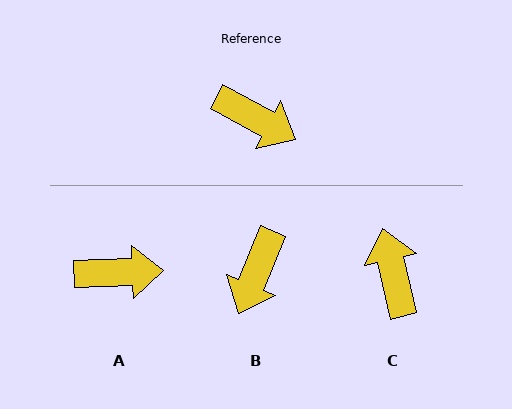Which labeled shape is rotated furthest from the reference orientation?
C, about 132 degrees away.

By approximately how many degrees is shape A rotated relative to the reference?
Approximately 31 degrees counter-clockwise.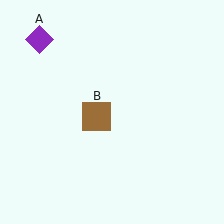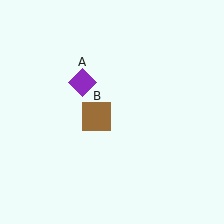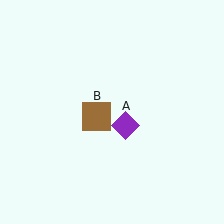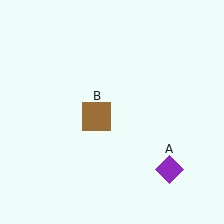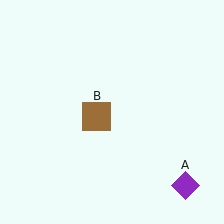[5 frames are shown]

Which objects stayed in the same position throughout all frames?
Brown square (object B) remained stationary.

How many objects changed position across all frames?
1 object changed position: purple diamond (object A).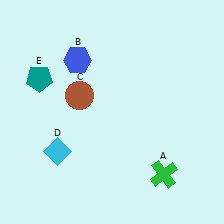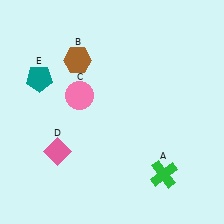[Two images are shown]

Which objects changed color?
B changed from blue to brown. C changed from brown to pink. D changed from cyan to pink.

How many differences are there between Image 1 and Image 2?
There are 3 differences between the two images.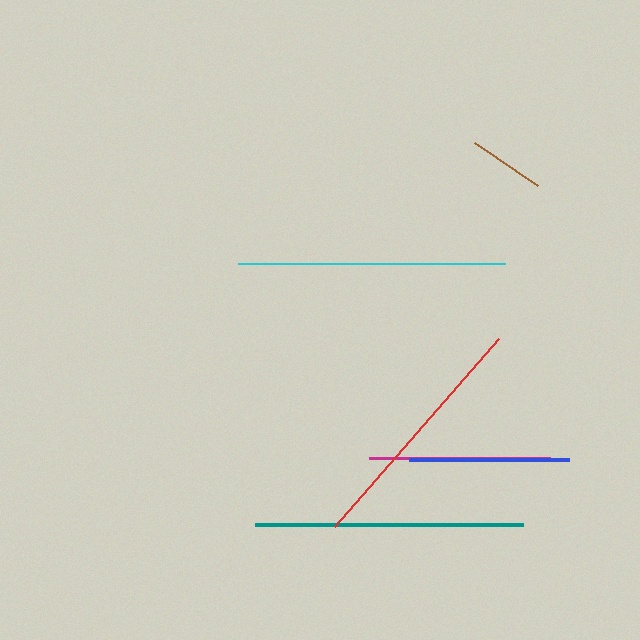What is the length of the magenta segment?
The magenta segment is approximately 181 pixels long.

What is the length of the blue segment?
The blue segment is approximately 160 pixels long.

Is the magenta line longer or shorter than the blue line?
The magenta line is longer than the blue line.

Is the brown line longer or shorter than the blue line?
The blue line is longer than the brown line.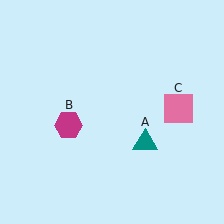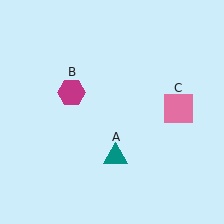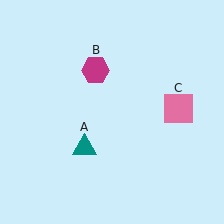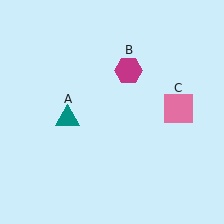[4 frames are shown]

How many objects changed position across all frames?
2 objects changed position: teal triangle (object A), magenta hexagon (object B).